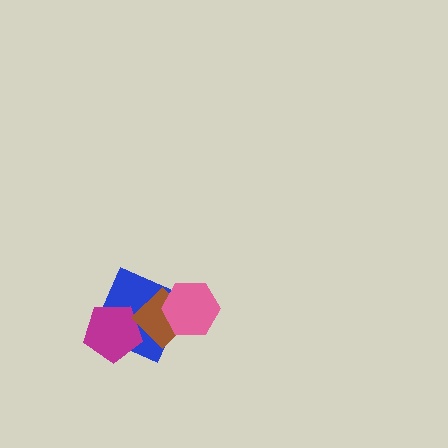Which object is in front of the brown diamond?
The pink hexagon is in front of the brown diamond.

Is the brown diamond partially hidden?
Yes, it is partially covered by another shape.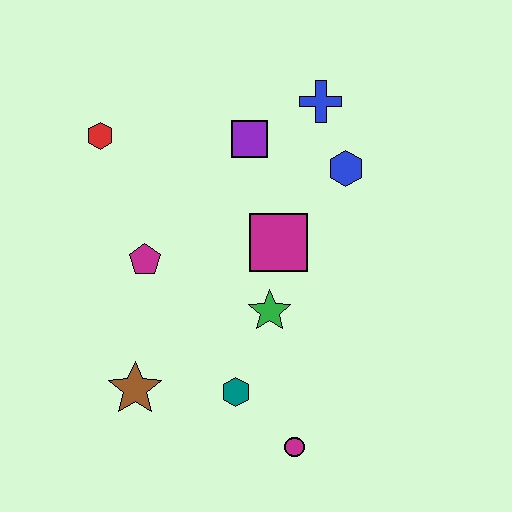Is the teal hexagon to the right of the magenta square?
No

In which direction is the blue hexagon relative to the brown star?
The blue hexagon is above the brown star.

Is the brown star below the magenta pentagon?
Yes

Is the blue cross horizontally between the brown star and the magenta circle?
No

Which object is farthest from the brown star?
The blue cross is farthest from the brown star.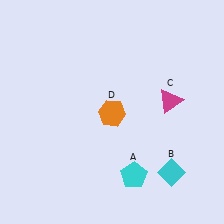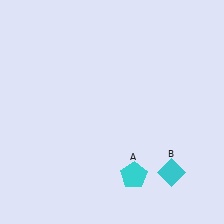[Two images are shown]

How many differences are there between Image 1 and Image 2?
There are 2 differences between the two images.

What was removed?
The magenta triangle (C), the orange hexagon (D) were removed in Image 2.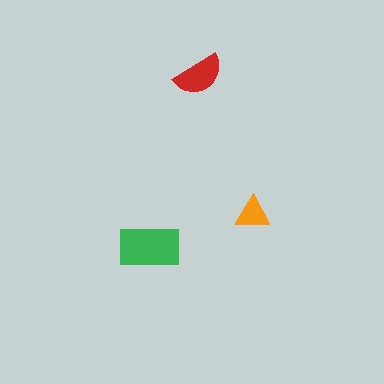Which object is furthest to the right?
The orange triangle is rightmost.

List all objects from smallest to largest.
The orange triangle, the red semicircle, the green rectangle.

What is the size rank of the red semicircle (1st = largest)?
2nd.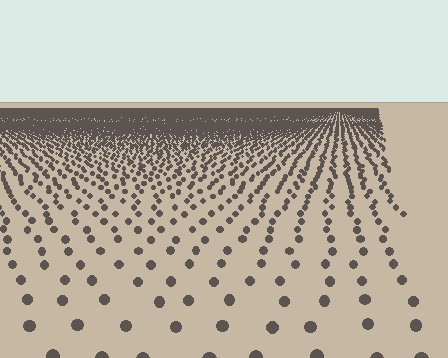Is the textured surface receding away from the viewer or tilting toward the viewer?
The surface is receding away from the viewer. Texture elements get smaller and denser toward the top.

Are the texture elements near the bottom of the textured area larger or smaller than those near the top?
Larger. Near the bottom, elements are closer to the viewer and appear at a bigger on-screen size.